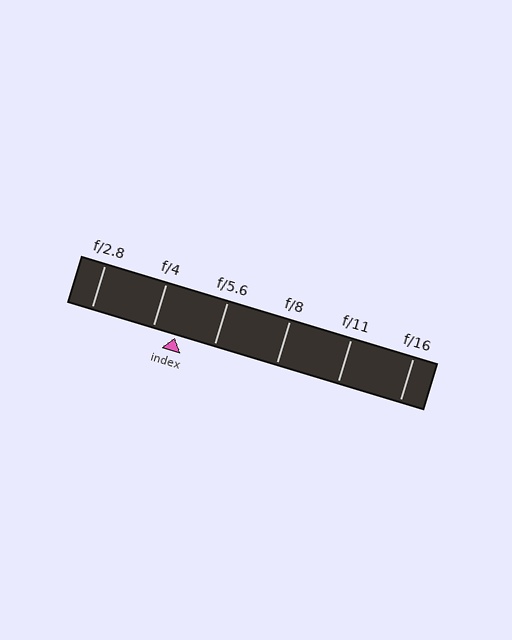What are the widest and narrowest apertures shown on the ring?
The widest aperture shown is f/2.8 and the narrowest is f/16.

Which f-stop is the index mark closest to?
The index mark is closest to f/4.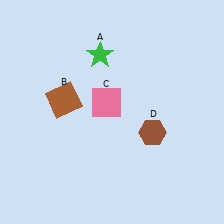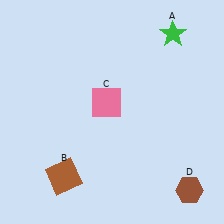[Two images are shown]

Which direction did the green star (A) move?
The green star (A) moved right.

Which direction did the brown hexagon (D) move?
The brown hexagon (D) moved down.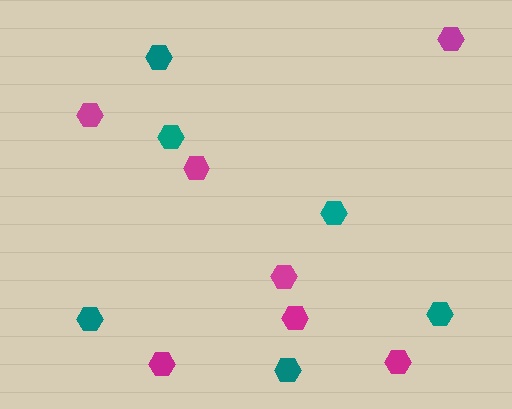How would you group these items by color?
There are 2 groups: one group of teal hexagons (6) and one group of magenta hexagons (7).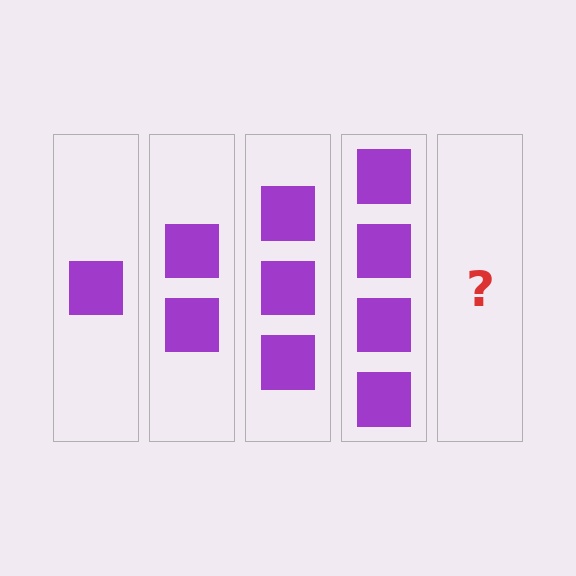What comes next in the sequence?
The next element should be 5 squares.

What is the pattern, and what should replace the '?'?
The pattern is that each step adds one more square. The '?' should be 5 squares.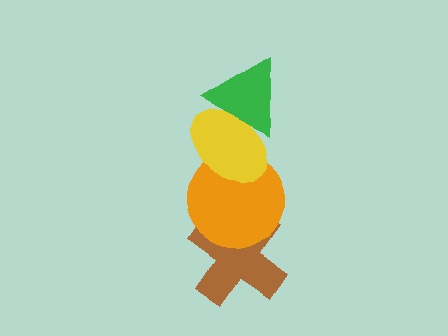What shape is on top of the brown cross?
The orange circle is on top of the brown cross.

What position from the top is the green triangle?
The green triangle is 1st from the top.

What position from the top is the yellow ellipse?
The yellow ellipse is 2nd from the top.